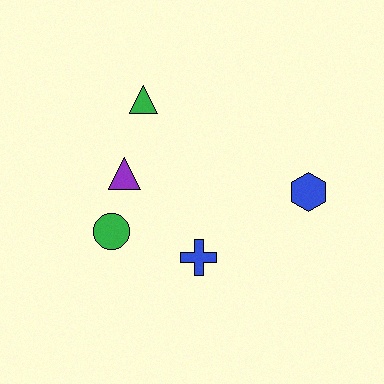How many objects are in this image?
There are 5 objects.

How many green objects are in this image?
There are 2 green objects.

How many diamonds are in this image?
There are no diamonds.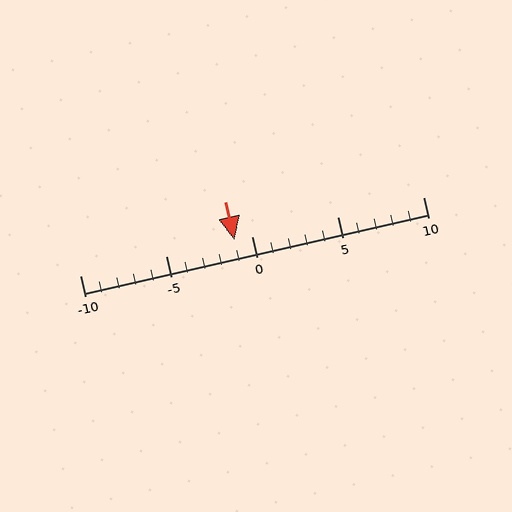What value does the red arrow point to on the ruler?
The red arrow points to approximately -1.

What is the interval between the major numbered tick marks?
The major tick marks are spaced 5 units apart.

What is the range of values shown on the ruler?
The ruler shows values from -10 to 10.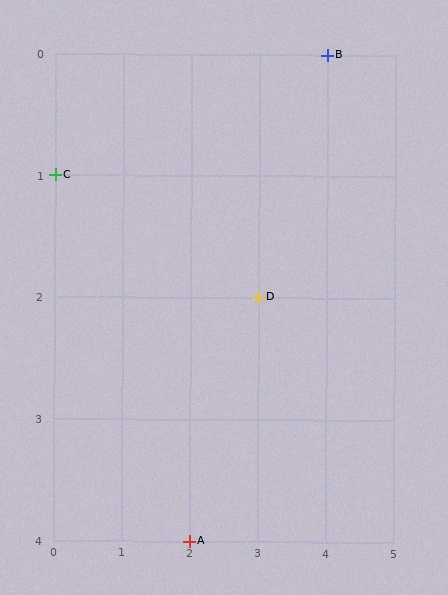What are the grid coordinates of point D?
Point D is at grid coordinates (3, 2).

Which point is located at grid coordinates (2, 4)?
Point A is at (2, 4).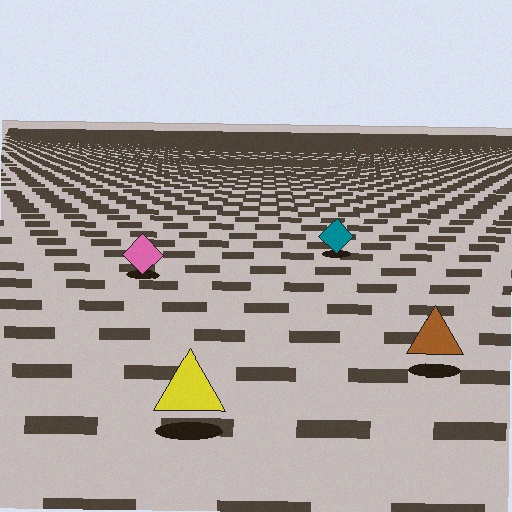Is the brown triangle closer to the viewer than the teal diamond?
Yes. The brown triangle is closer — you can tell from the texture gradient: the ground texture is coarser near it.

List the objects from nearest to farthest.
From nearest to farthest: the yellow triangle, the brown triangle, the pink diamond, the teal diamond.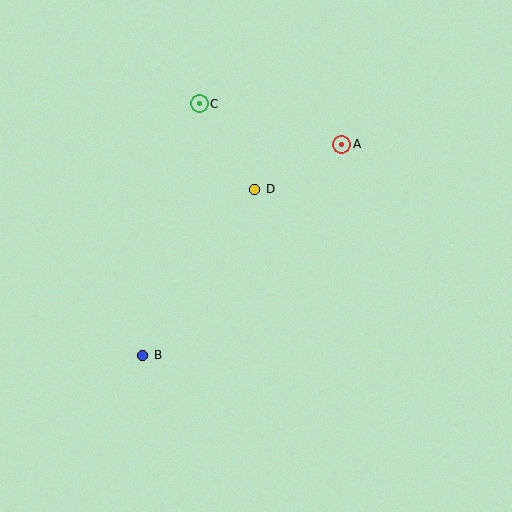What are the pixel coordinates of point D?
Point D is at (255, 189).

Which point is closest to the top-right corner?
Point A is closest to the top-right corner.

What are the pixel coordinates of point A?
Point A is at (342, 144).